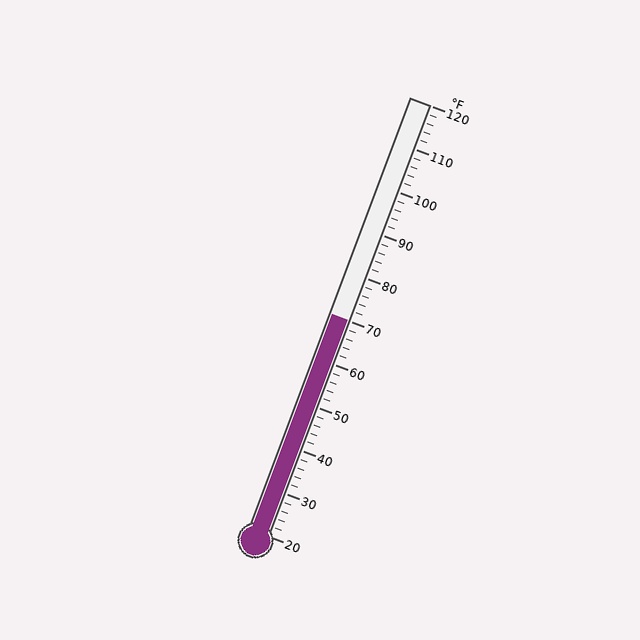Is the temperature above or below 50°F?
The temperature is above 50°F.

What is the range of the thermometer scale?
The thermometer scale ranges from 20°F to 120°F.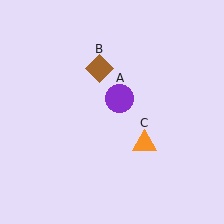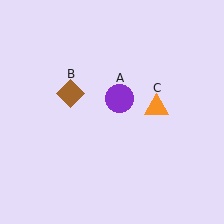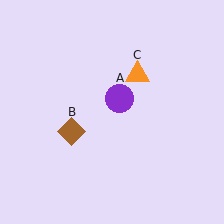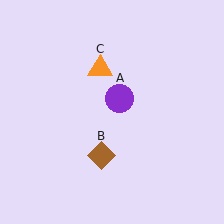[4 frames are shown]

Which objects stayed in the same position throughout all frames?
Purple circle (object A) remained stationary.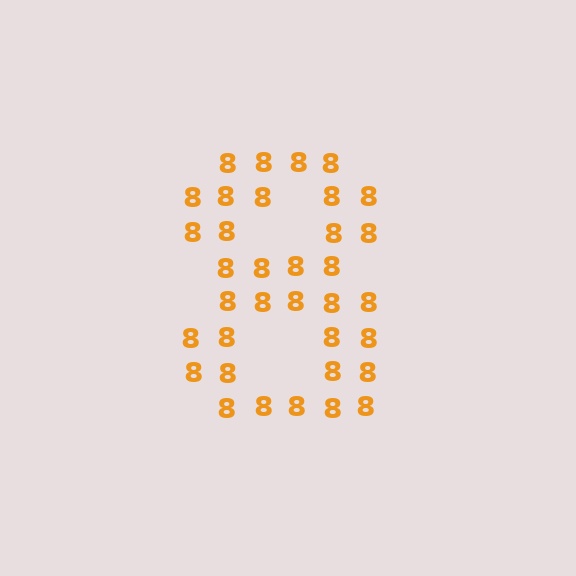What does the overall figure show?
The overall figure shows the digit 8.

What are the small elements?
The small elements are digit 8's.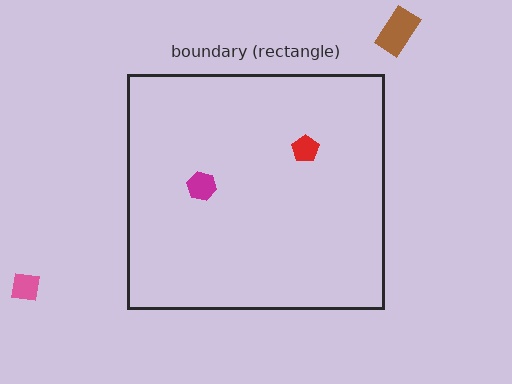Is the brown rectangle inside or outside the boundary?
Outside.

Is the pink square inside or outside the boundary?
Outside.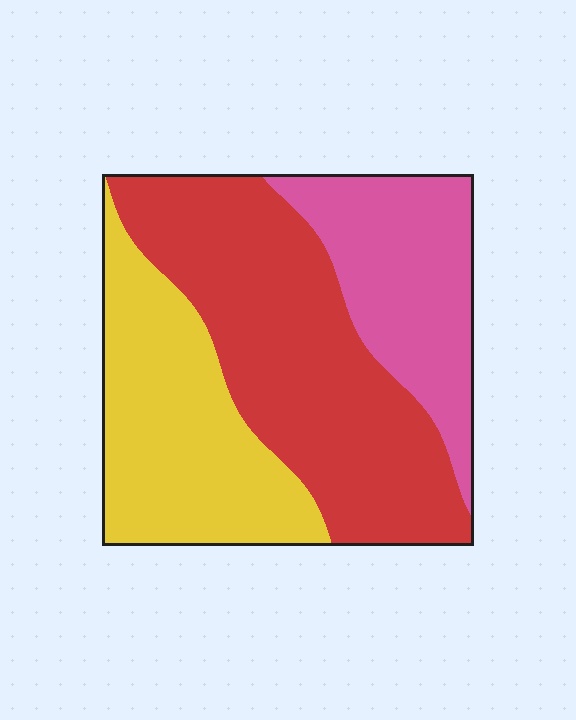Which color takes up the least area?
Pink, at roughly 25%.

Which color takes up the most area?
Red, at roughly 45%.